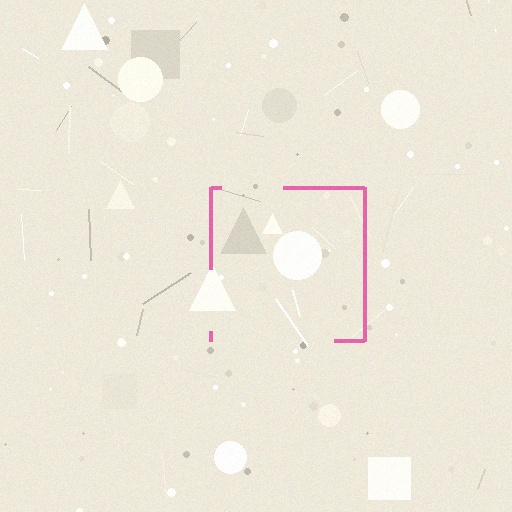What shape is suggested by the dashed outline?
The dashed outline suggests a square.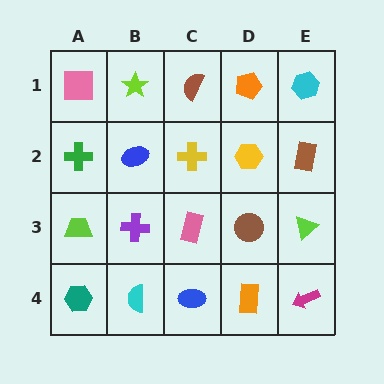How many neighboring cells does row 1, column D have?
3.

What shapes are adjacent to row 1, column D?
A yellow hexagon (row 2, column D), a brown semicircle (row 1, column C), a cyan hexagon (row 1, column E).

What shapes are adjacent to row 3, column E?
A brown rectangle (row 2, column E), a magenta arrow (row 4, column E), a brown circle (row 3, column D).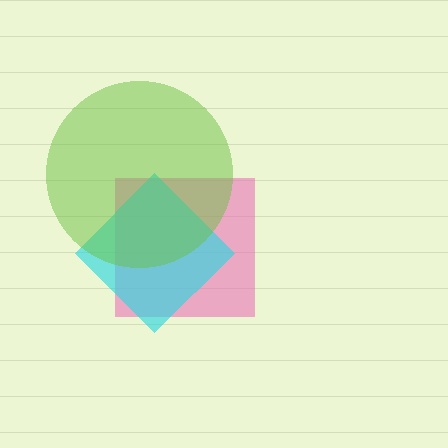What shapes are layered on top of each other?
The layered shapes are: a pink square, a cyan diamond, a lime circle.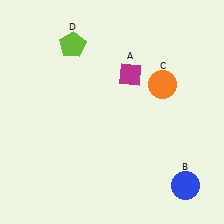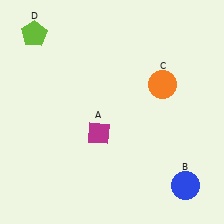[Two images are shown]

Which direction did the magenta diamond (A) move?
The magenta diamond (A) moved down.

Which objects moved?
The objects that moved are: the magenta diamond (A), the lime pentagon (D).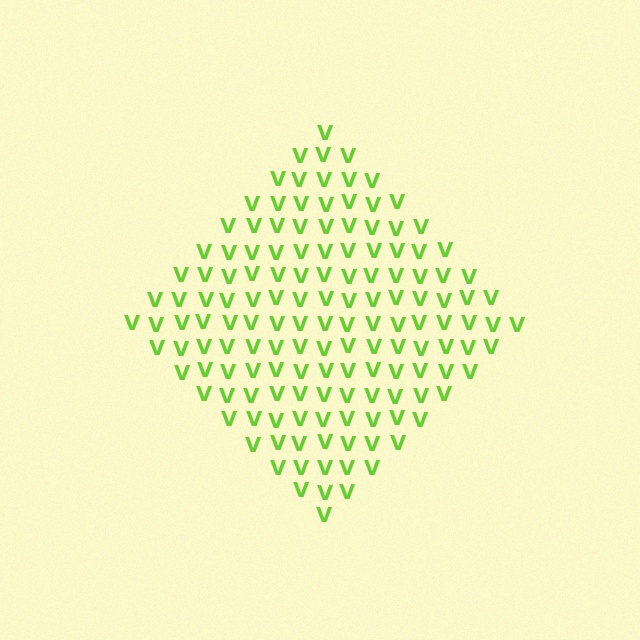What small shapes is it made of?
It is made of small letter V's.